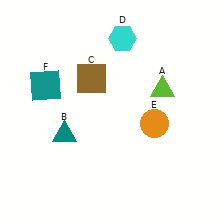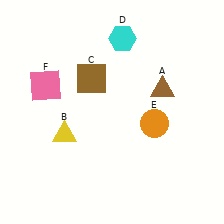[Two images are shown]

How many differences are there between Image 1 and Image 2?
There are 3 differences between the two images.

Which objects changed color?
A changed from lime to brown. B changed from teal to yellow. F changed from teal to pink.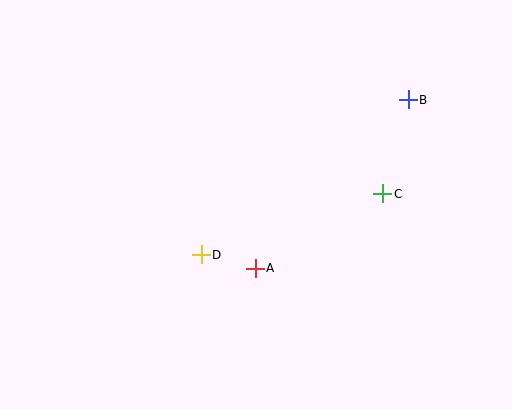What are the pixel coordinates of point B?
Point B is at (408, 100).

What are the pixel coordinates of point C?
Point C is at (383, 194).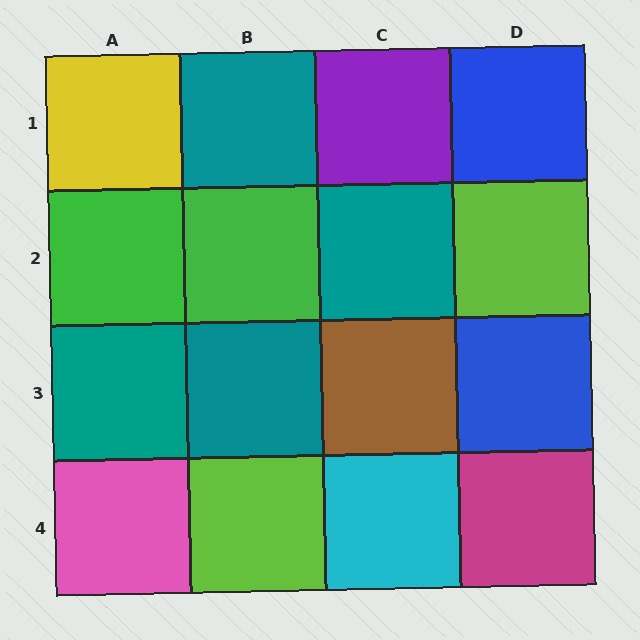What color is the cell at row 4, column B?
Lime.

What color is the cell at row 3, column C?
Brown.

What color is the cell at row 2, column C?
Teal.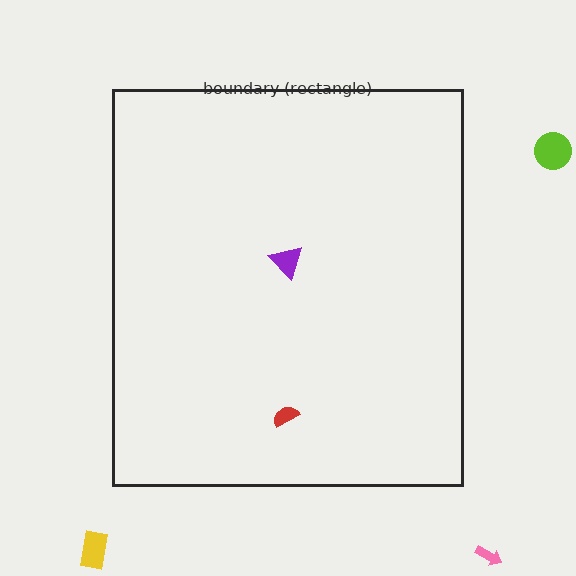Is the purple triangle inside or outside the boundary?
Inside.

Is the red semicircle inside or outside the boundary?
Inside.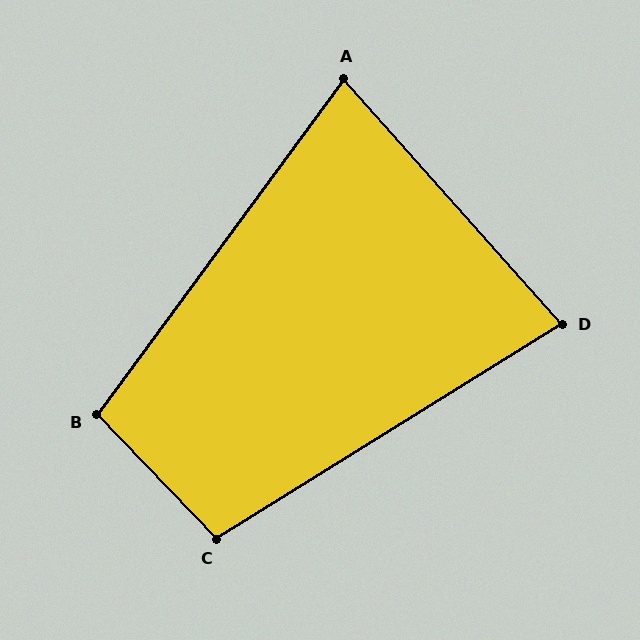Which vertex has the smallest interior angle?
A, at approximately 78 degrees.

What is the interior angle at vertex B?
Approximately 100 degrees (obtuse).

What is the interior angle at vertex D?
Approximately 80 degrees (acute).